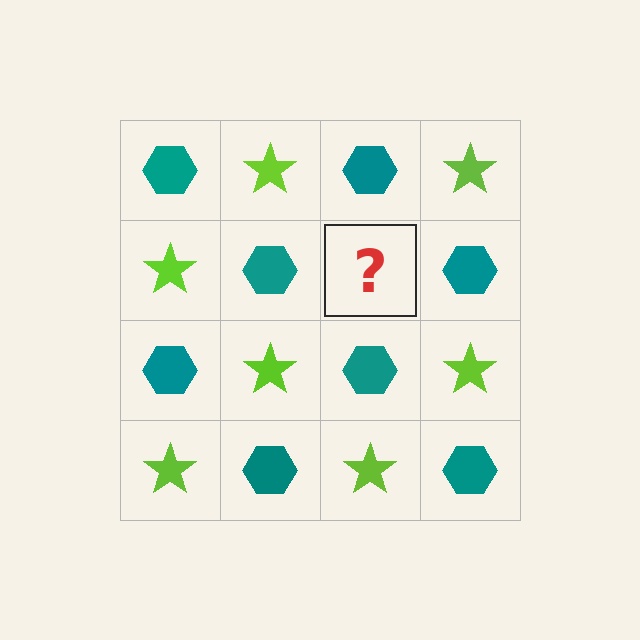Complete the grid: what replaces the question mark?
The question mark should be replaced with a lime star.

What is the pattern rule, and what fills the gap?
The rule is that it alternates teal hexagon and lime star in a checkerboard pattern. The gap should be filled with a lime star.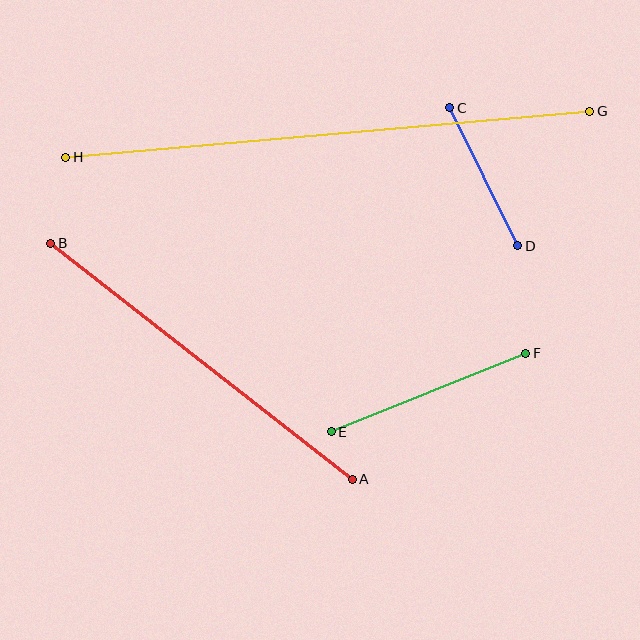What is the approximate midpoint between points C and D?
The midpoint is at approximately (484, 177) pixels.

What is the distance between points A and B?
The distance is approximately 383 pixels.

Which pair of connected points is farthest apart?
Points G and H are farthest apart.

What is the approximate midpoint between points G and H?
The midpoint is at approximately (328, 134) pixels.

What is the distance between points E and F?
The distance is approximately 210 pixels.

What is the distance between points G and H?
The distance is approximately 526 pixels.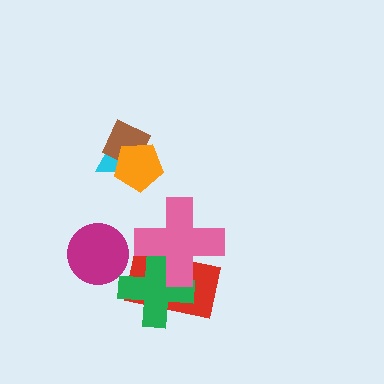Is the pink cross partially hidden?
No, no other shape covers it.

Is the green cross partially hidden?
Yes, it is partially covered by another shape.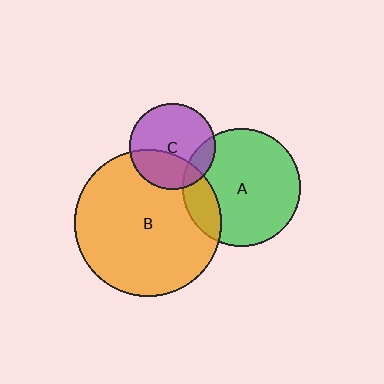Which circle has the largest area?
Circle B (orange).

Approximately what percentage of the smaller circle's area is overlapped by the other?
Approximately 35%.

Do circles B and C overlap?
Yes.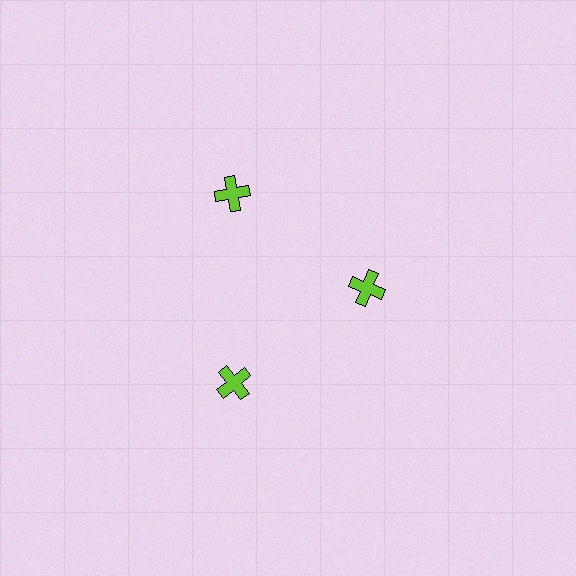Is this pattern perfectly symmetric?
No. The 3 lime crosses are arranged in a ring, but one element near the 3 o'clock position is pulled inward toward the center, breaking the 3-fold rotational symmetry.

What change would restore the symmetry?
The symmetry would be restored by moving it outward, back onto the ring so that all 3 crosses sit at equal angles and equal distance from the center.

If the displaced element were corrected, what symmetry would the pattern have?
It would have 3-fold rotational symmetry — the pattern would map onto itself every 120 degrees.